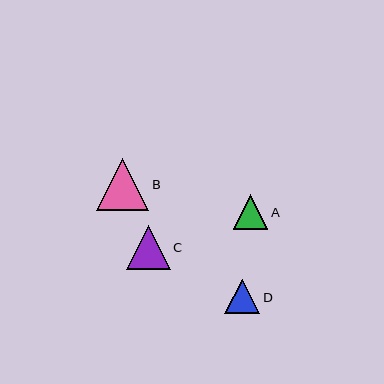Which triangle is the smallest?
Triangle D is the smallest with a size of approximately 35 pixels.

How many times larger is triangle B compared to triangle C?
Triangle B is approximately 1.2 times the size of triangle C.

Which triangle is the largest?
Triangle B is the largest with a size of approximately 52 pixels.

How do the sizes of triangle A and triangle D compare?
Triangle A and triangle D are approximately the same size.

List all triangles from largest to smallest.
From largest to smallest: B, C, A, D.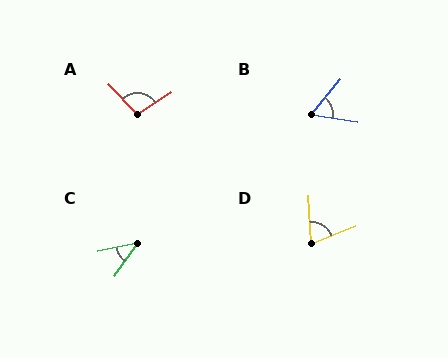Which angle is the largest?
A, at approximately 100 degrees.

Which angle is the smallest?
C, at approximately 44 degrees.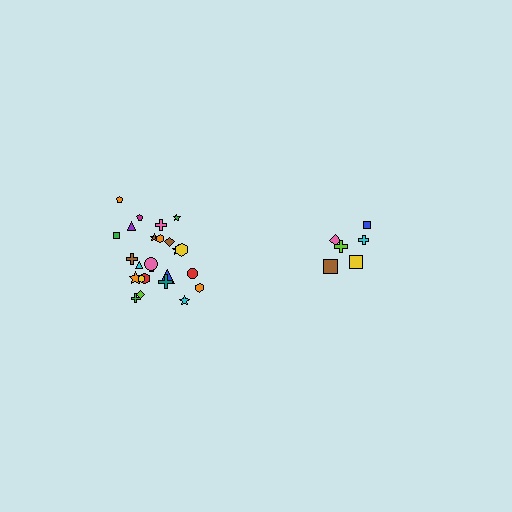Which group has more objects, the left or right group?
The left group.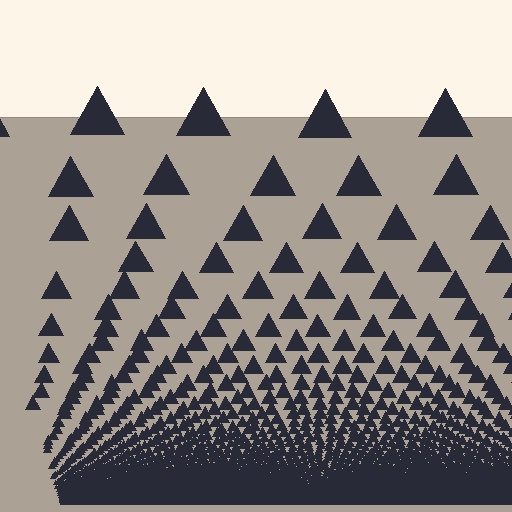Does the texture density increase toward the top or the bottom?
Density increases toward the bottom.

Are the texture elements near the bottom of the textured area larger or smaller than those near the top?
Smaller. The gradient is inverted — elements near the bottom are smaller and denser.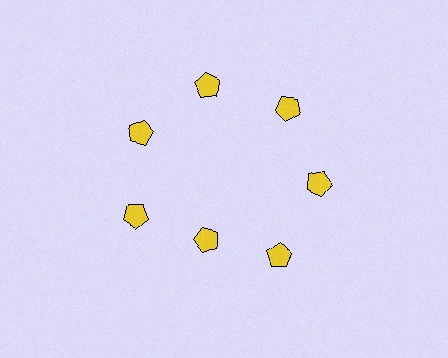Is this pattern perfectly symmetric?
No. The 7 yellow pentagons are arranged in a ring, but one element near the 6 o'clock position is pulled inward toward the center, breaking the 7-fold rotational symmetry.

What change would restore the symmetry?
The symmetry would be restored by moving it outward, back onto the ring so that all 7 pentagons sit at equal angles and equal distance from the center.